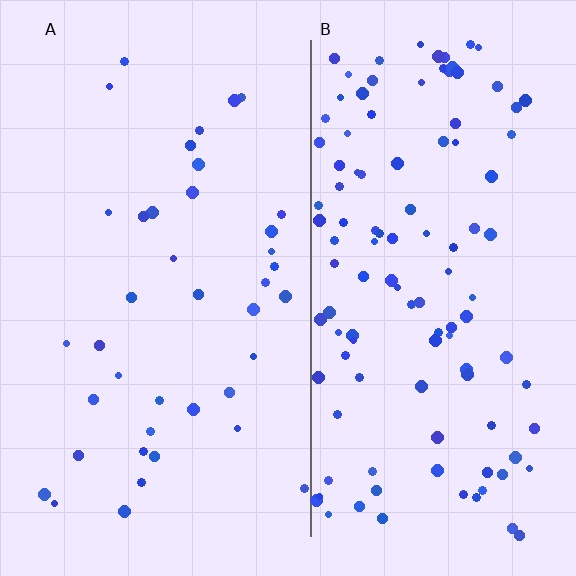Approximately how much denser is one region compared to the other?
Approximately 2.9× — region B over region A.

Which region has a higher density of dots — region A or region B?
B (the right).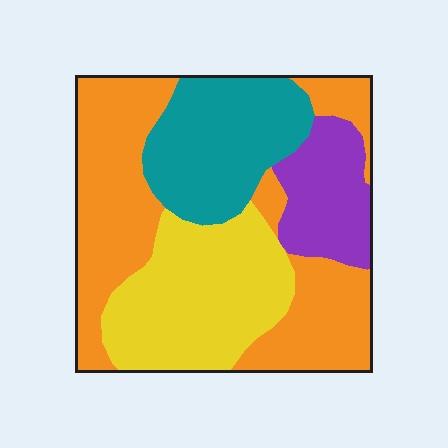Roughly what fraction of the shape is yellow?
Yellow covers about 25% of the shape.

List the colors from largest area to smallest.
From largest to smallest: orange, yellow, teal, purple.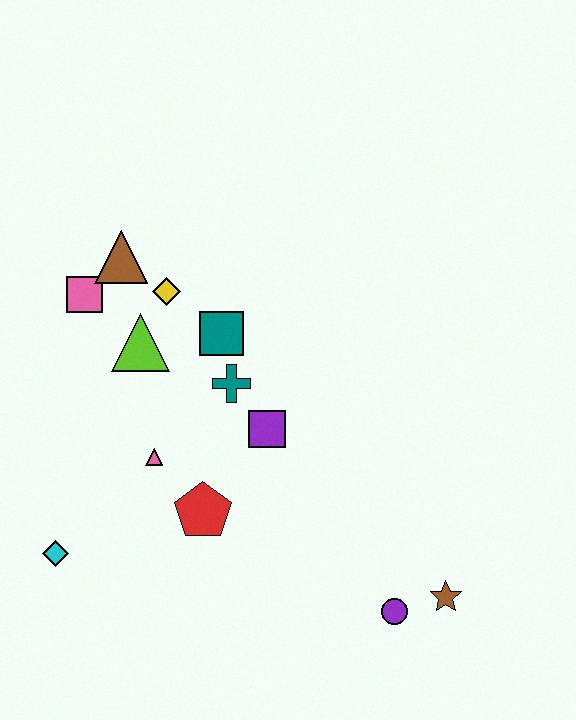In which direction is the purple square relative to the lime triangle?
The purple square is to the right of the lime triangle.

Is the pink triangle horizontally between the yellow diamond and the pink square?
Yes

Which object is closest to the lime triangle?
The yellow diamond is closest to the lime triangle.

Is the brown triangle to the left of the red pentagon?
Yes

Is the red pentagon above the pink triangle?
No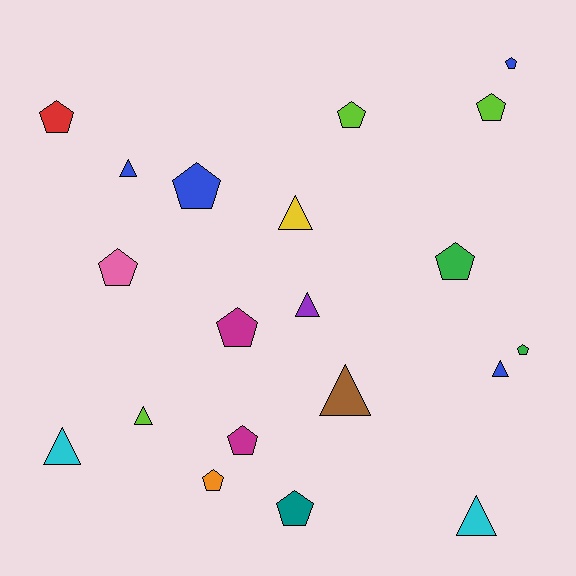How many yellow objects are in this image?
There is 1 yellow object.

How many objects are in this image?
There are 20 objects.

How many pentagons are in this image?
There are 12 pentagons.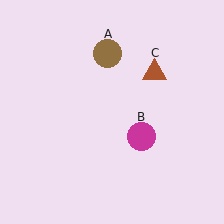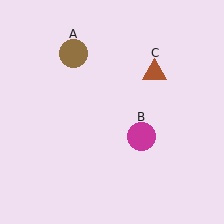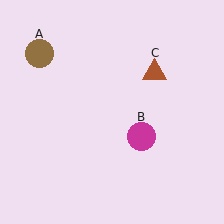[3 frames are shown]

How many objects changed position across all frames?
1 object changed position: brown circle (object A).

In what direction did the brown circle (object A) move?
The brown circle (object A) moved left.